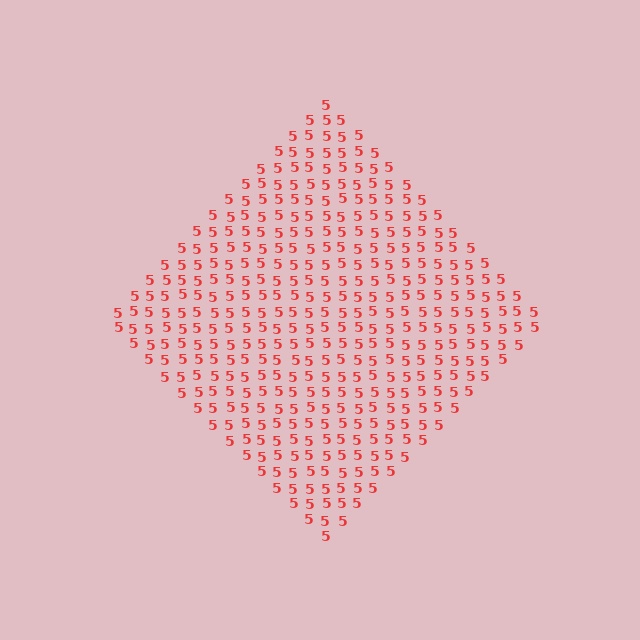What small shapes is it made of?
It is made of small digit 5's.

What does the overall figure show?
The overall figure shows a diamond.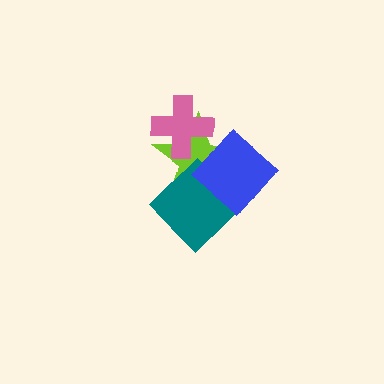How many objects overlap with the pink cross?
1 object overlaps with the pink cross.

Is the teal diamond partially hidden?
Yes, it is partially covered by another shape.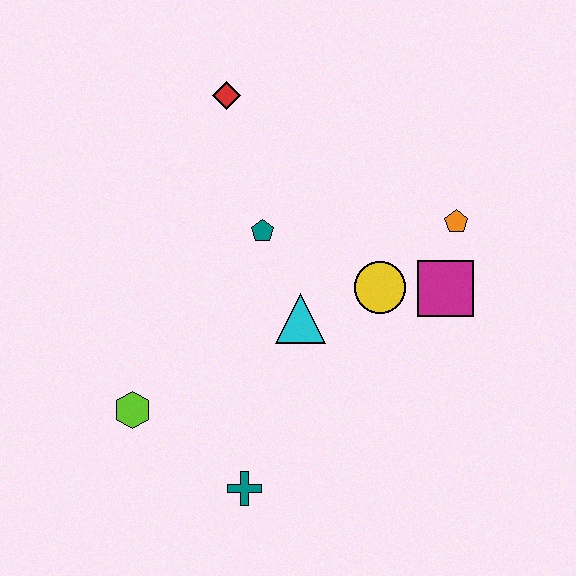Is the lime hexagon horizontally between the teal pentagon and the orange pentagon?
No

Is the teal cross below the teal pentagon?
Yes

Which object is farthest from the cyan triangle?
The red diamond is farthest from the cyan triangle.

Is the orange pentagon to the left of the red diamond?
No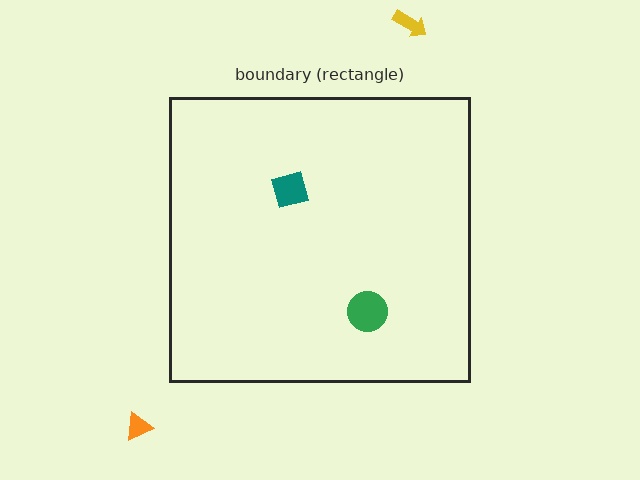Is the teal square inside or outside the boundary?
Inside.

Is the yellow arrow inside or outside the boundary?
Outside.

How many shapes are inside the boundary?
2 inside, 2 outside.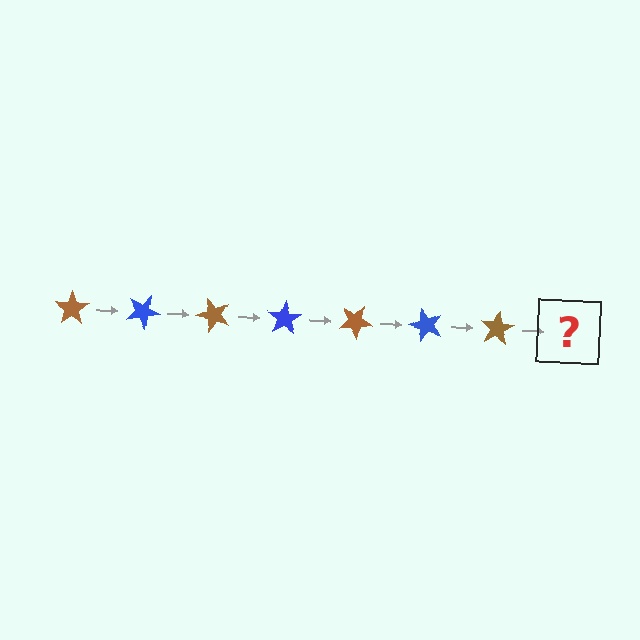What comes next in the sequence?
The next element should be a blue star, rotated 175 degrees from the start.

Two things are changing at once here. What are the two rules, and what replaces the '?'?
The two rules are that it rotates 25 degrees each step and the color cycles through brown and blue. The '?' should be a blue star, rotated 175 degrees from the start.